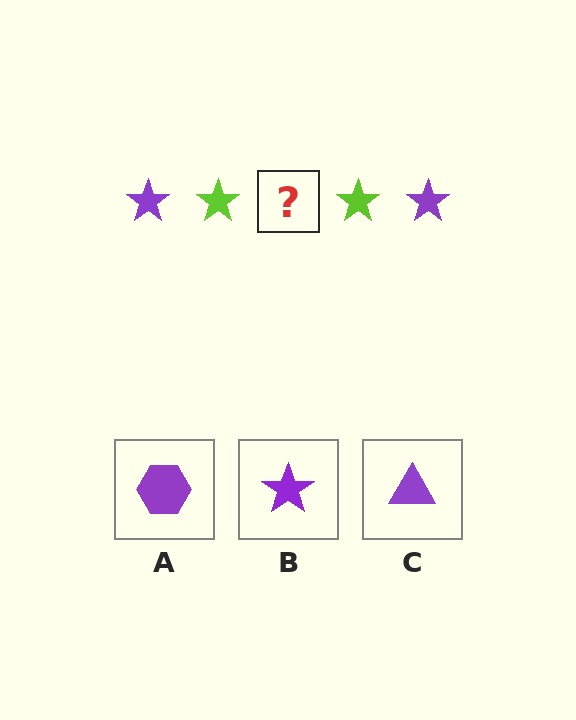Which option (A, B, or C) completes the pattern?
B.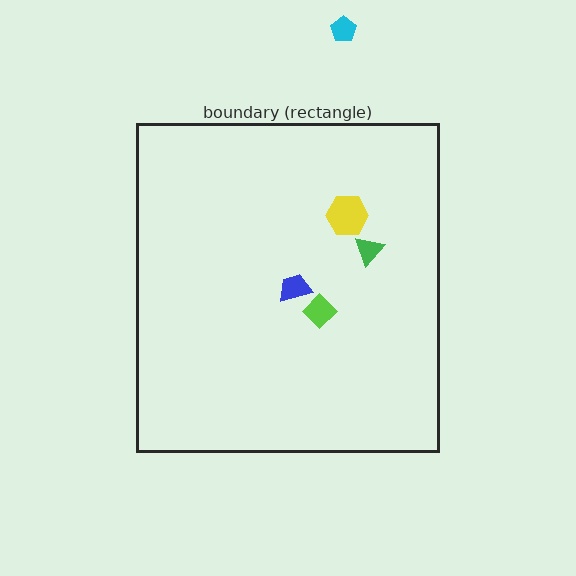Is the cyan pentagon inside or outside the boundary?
Outside.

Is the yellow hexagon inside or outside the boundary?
Inside.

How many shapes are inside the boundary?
4 inside, 1 outside.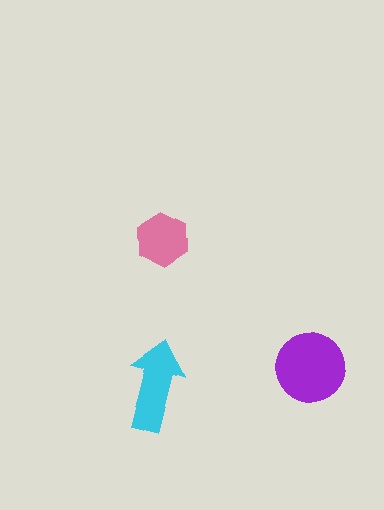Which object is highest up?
The pink hexagon is topmost.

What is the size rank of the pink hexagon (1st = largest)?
3rd.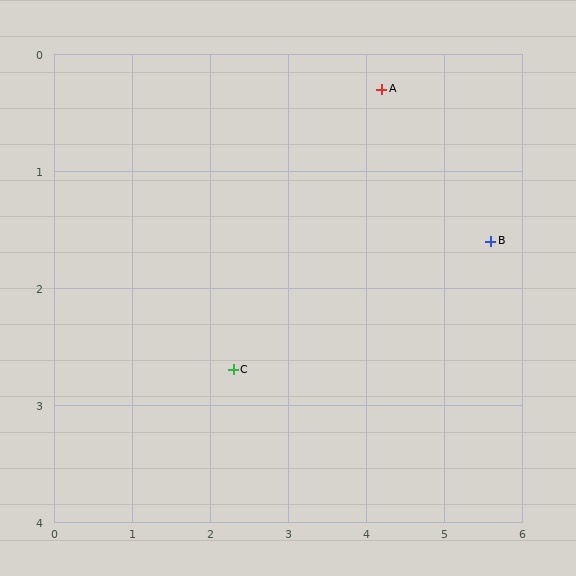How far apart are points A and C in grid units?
Points A and C are about 3.1 grid units apart.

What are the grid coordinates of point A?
Point A is at approximately (4.2, 0.3).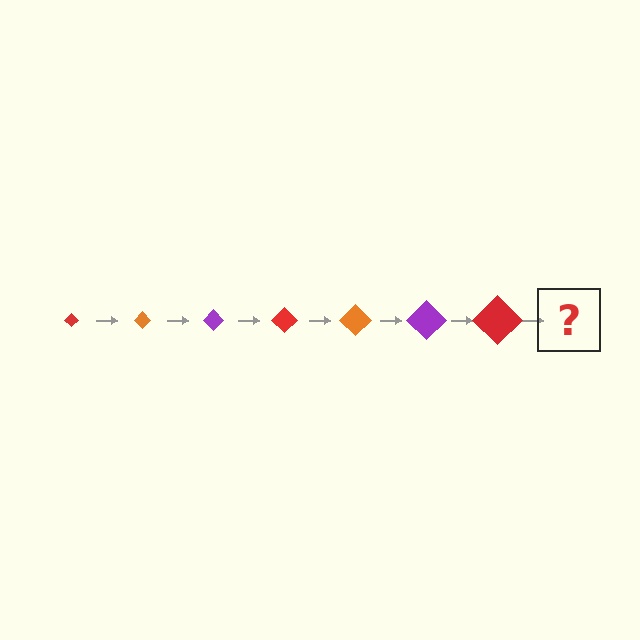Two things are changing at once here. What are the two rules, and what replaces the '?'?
The two rules are that the diamond grows larger each step and the color cycles through red, orange, and purple. The '?' should be an orange diamond, larger than the previous one.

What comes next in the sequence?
The next element should be an orange diamond, larger than the previous one.